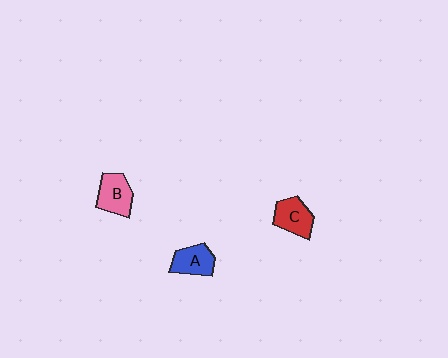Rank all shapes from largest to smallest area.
From largest to smallest: B (pink), C (red), A (blue).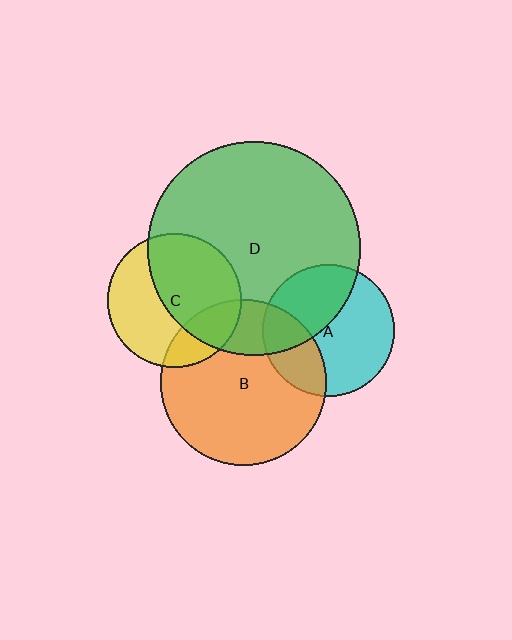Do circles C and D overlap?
Yes.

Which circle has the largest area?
Circle D (green).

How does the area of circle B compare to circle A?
Approximately 1.6 times.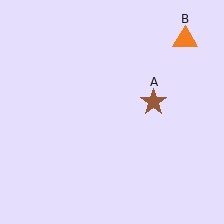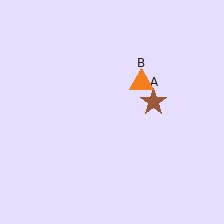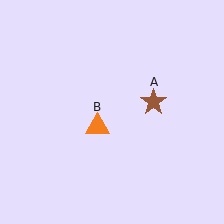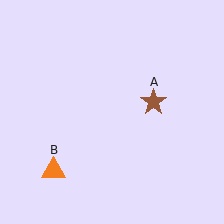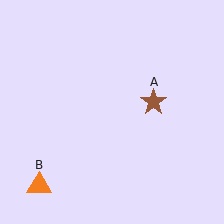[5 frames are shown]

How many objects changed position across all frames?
1 object changed position: orange triangle (object B).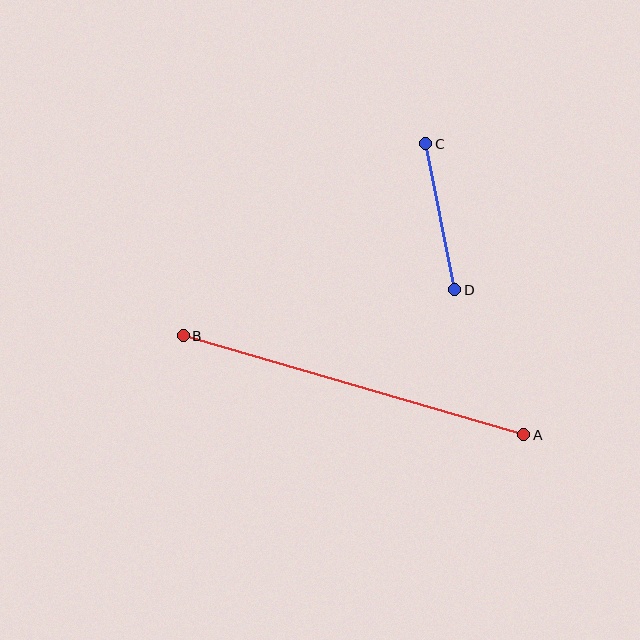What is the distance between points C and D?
The distance is approximately 148 pixels.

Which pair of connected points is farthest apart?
Points A and B are farthest apart.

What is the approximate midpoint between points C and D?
The midpoint is at approximately (440, 217) pixels.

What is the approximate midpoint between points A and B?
The midpoint is at approximately (353, 385) pixels.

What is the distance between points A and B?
The distance is approximately 355 pixels.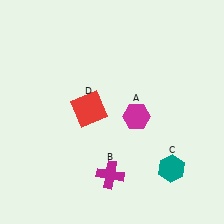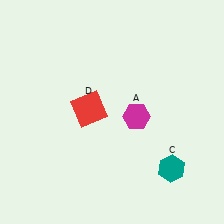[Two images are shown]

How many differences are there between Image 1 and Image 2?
There is 1 difference between the two images.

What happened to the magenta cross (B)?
The magenta cross (B) was removed in Image 2. It was in the bottom-left area of Image 1.